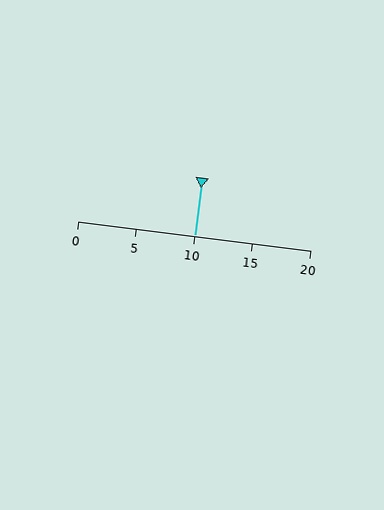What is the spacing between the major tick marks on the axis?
The major ticks are spaced 5 apart.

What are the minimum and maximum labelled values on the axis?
The axis runs from 0 to 20.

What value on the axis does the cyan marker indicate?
The marker indicates approximately 10.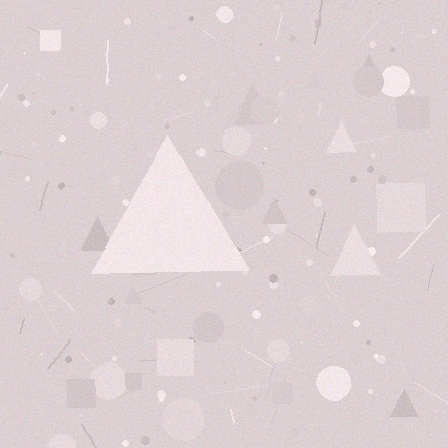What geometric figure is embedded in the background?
A triangle is embedded in the background.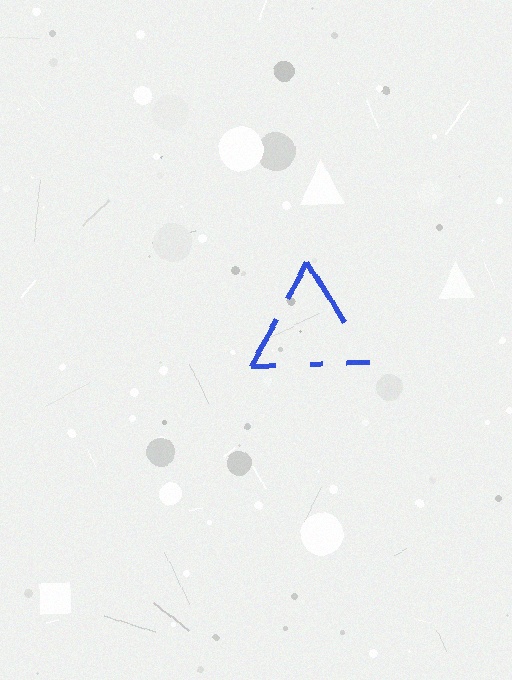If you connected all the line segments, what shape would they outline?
They would outline a triangle.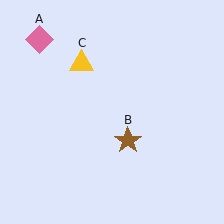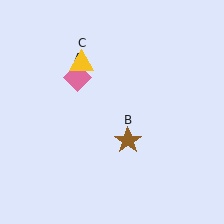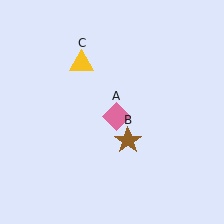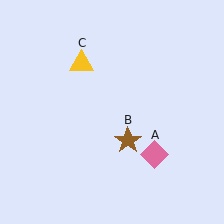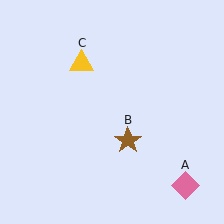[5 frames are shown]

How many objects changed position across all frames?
1 object changed position: pink diamond (object A).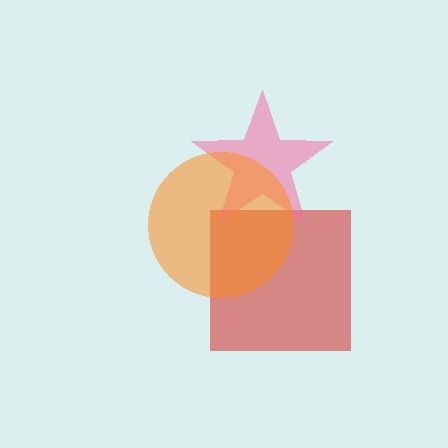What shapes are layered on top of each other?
The layered shapes are: a red square, a pink star, an orange circle.